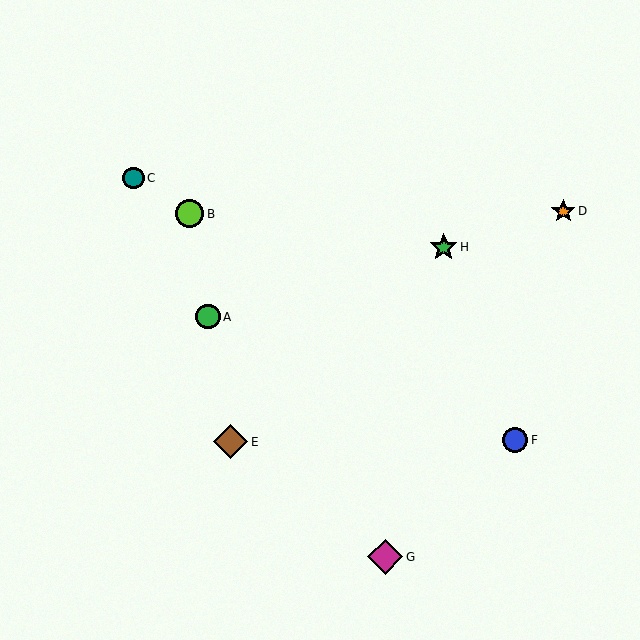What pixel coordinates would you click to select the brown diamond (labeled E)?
Click at (231, 442) to select the brown diamond E.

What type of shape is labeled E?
Shape E is a brown diamond.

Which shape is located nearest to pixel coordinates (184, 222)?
The lime circle (labeled B) at (190, 214) is nearest to that location.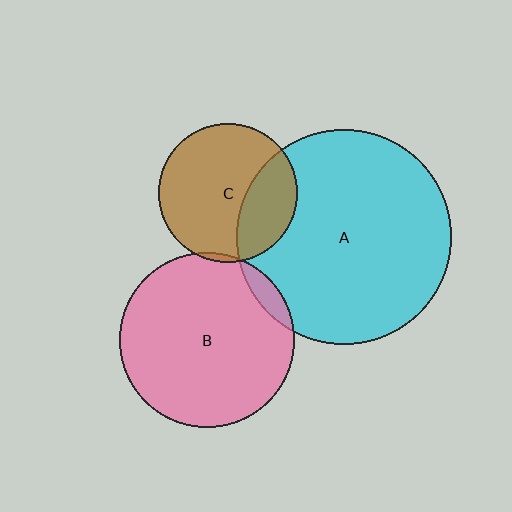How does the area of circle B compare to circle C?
Approximately 1.6 times.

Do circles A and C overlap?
Yes.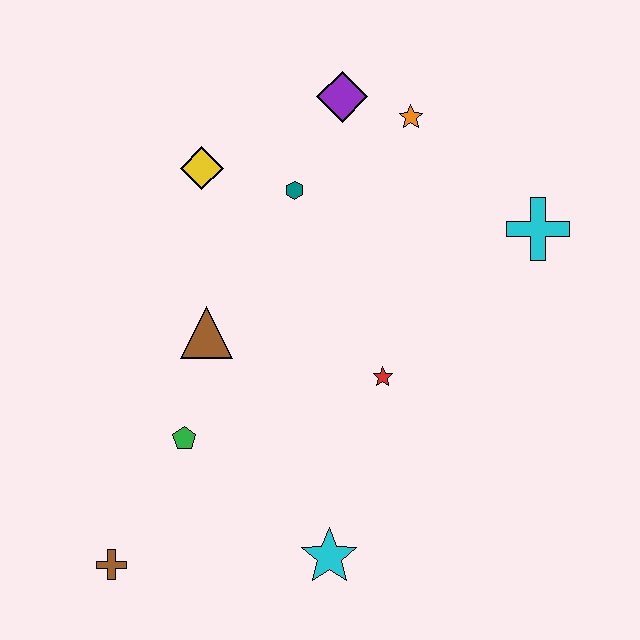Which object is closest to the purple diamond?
The orange star is closest to the purple diamond.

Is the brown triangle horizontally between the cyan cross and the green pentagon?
Yes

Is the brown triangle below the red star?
No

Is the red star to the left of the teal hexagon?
No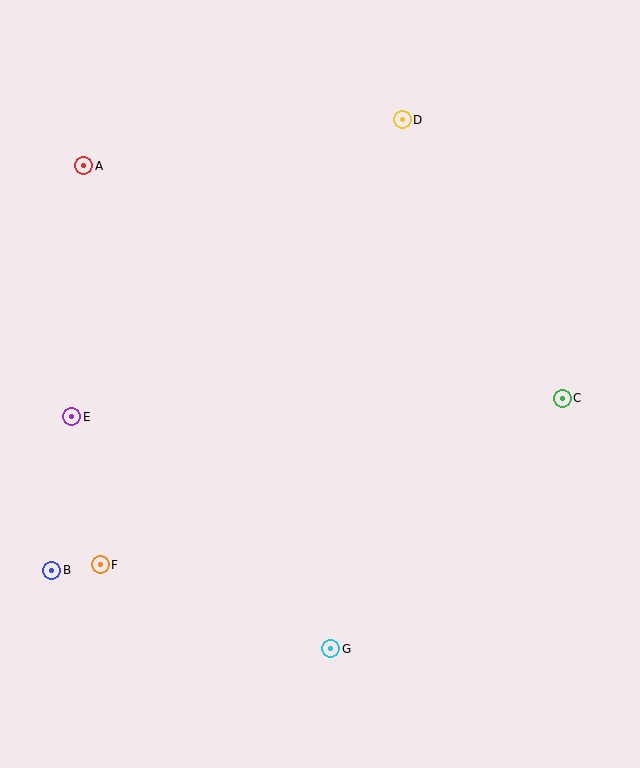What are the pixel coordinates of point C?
Point C is at (562, 398).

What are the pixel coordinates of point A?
Point A is at (84, 166).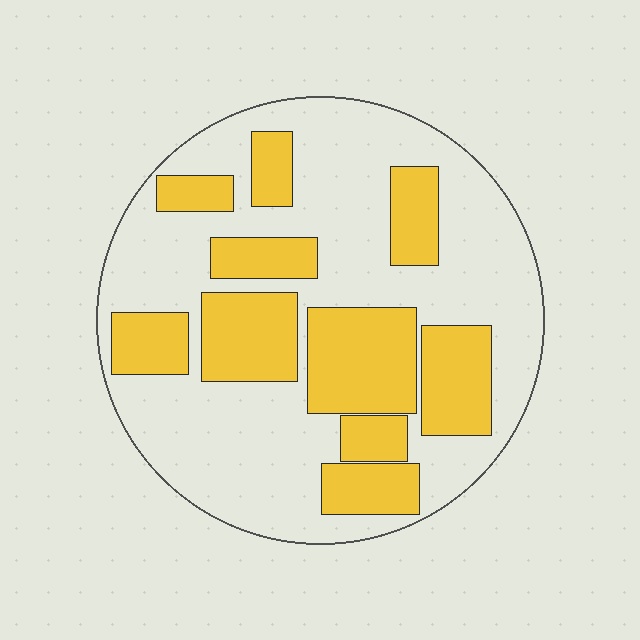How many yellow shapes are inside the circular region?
10.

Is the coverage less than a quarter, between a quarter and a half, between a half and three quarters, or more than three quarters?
Between a quarter and a half.